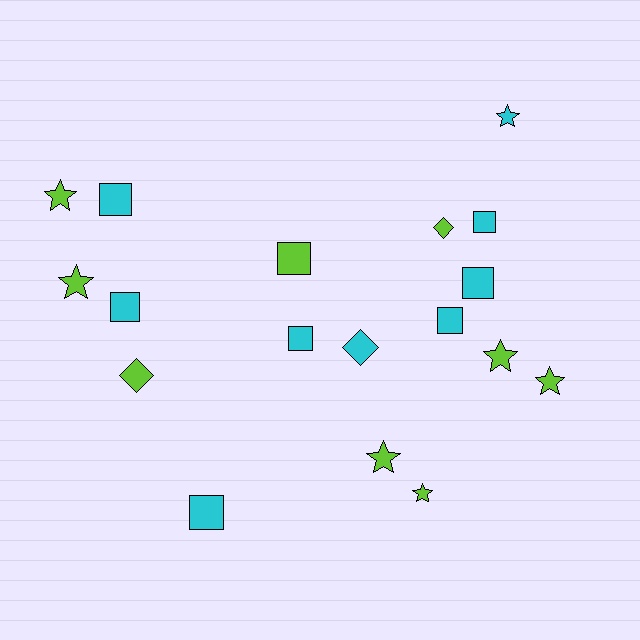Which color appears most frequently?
Lime, with 9 objects.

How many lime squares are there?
There is 1 lime square.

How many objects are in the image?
There are 18 objects.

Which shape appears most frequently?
Square, with 8 objects.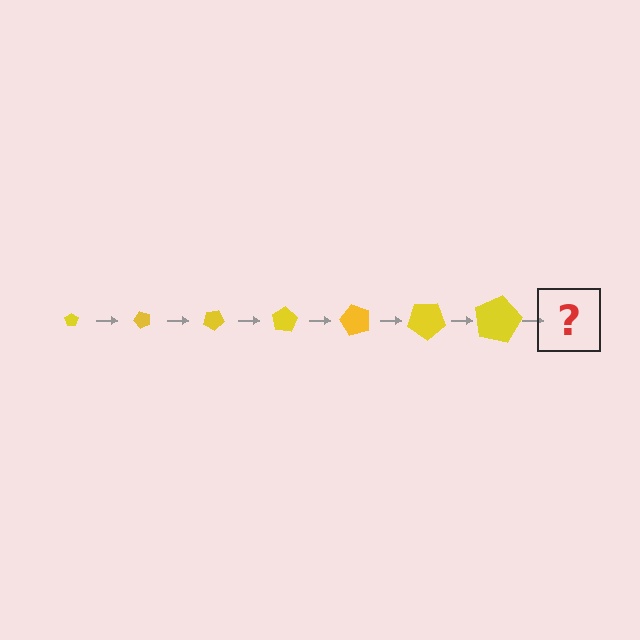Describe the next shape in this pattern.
It should be a pentagon, larger than the previous one and rotated 350 degrees from the start.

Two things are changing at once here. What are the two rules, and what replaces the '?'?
The two rules are that the pentagon grows larger each step and it rotates 50 degrees each step. The '?' should be a pentagon, larger than the previous one and rotated 350 degrees from the start.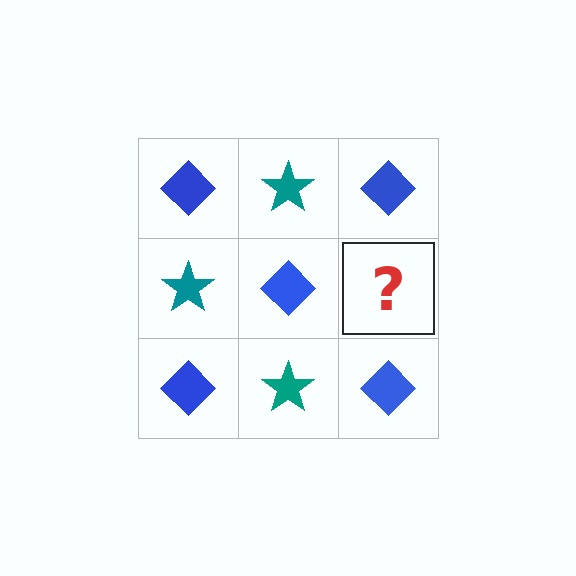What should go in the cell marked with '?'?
The missing cell should contain a teal star.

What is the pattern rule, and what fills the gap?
The rule is that it alternates blue diamond and teal star in a checkerboard pattern. The gap should be filled with a teal star.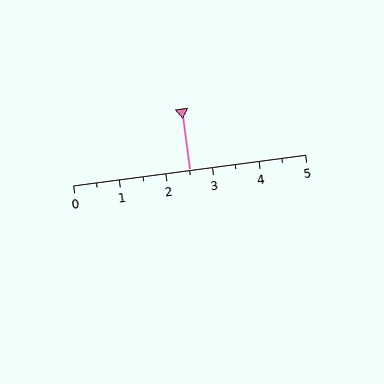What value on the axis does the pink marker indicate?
The marker indicates approximately 2.5.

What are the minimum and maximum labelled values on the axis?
The axis runs from 0 to 5.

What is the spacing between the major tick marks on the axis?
The major ticks are spaced 1 apart.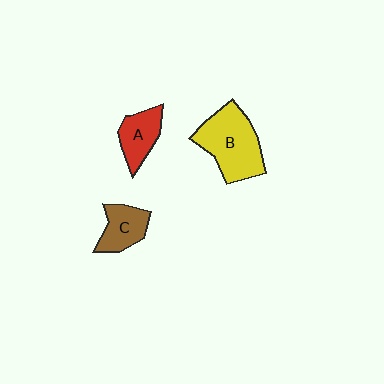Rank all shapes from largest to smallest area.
From largest to smallest: B (yellow), A (red), C (brown).